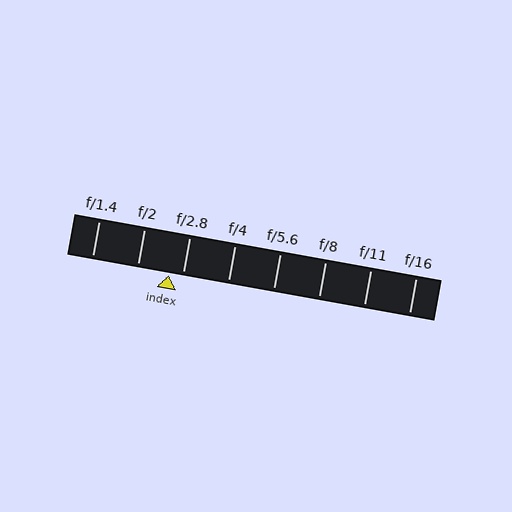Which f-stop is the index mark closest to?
The index mark is closest to f/2.8.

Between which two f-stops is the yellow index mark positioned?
The index mark is between f/2 and f/2.8.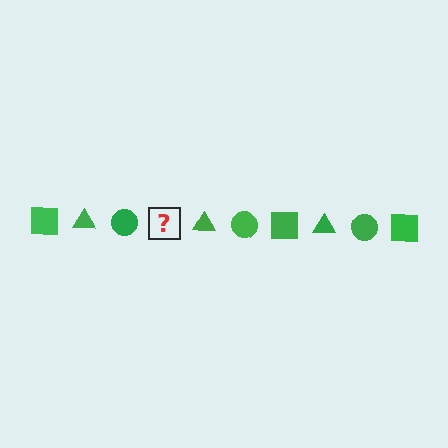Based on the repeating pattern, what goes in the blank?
The blank should be a green square.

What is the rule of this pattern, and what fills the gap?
The rule is that the pattern cycles through square, triangle, circle shapes in green. The gap should be filled with a green square.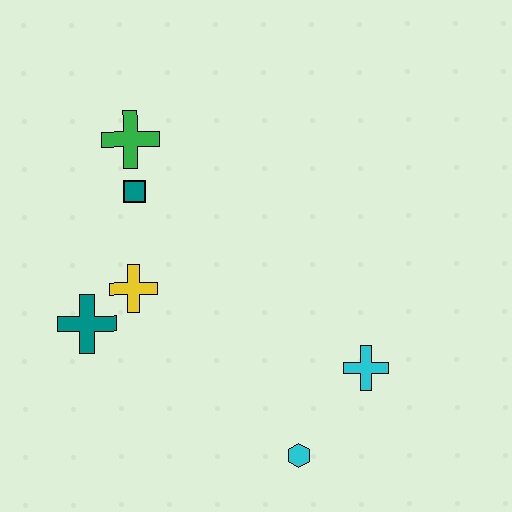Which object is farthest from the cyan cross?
The green cross is farthest from the cyan cross.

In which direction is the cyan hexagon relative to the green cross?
The cyan hexagon is below the green cross.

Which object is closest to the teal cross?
The yellow cross is closest to the teal cross.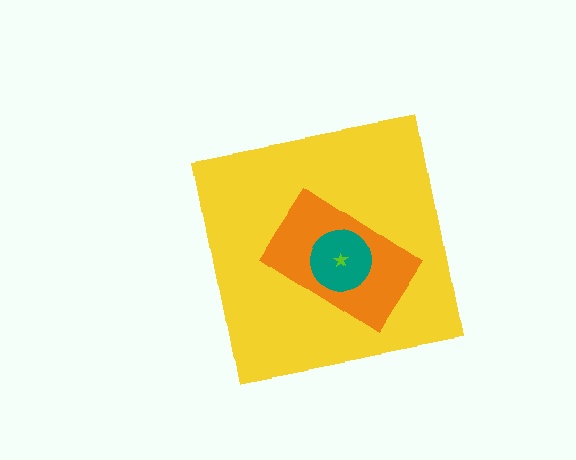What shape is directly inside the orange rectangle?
The teal circle.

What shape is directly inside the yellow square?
The orange rectangle.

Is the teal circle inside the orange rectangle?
Yes.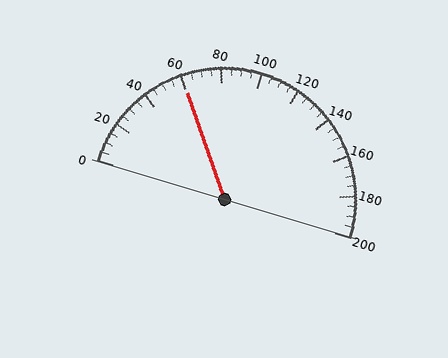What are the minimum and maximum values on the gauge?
The gauge ranges from 0 to 200.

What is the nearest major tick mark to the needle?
The nearest major tick mark is 60.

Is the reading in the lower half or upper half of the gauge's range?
The reading is in the lower half of the range (0 to 200).